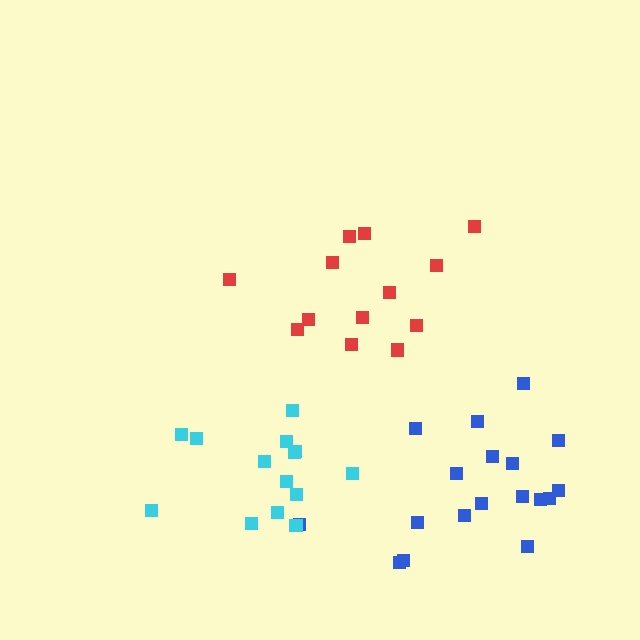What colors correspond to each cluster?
The clusters are colored: red, blue, cyan.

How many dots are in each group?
Group 1: 13 dots, Group 2: 18 dots, Group 3: 14 dots (45 total).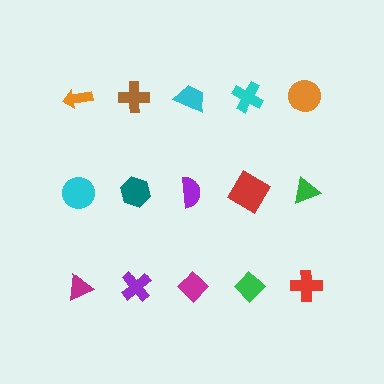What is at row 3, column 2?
A purple cross.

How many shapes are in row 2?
5 shapes.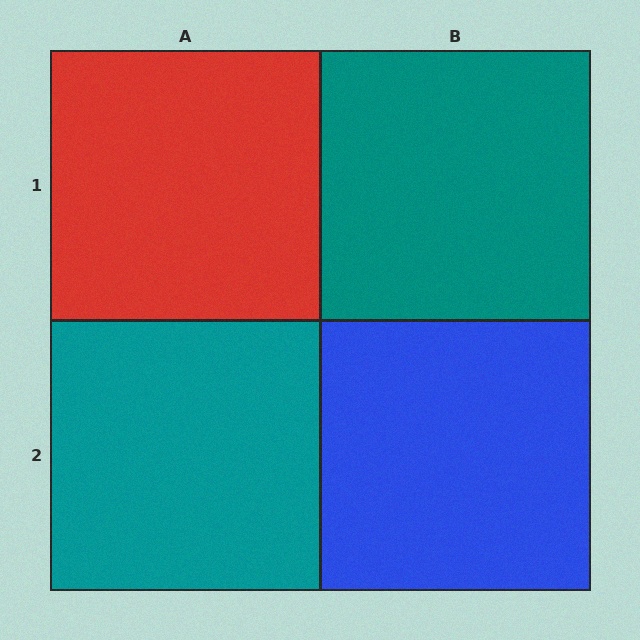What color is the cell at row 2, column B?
Blue.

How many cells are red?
1 cell is red.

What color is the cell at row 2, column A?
Teal.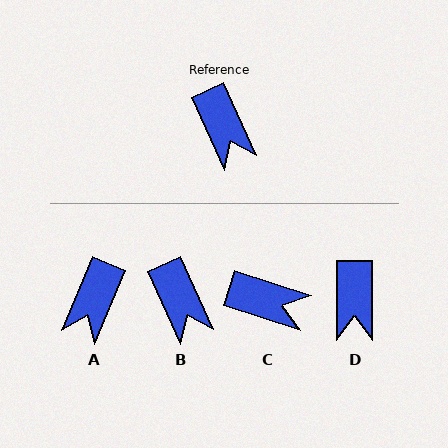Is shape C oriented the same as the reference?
No, it is off by about 48 degrees.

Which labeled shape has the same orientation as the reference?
B.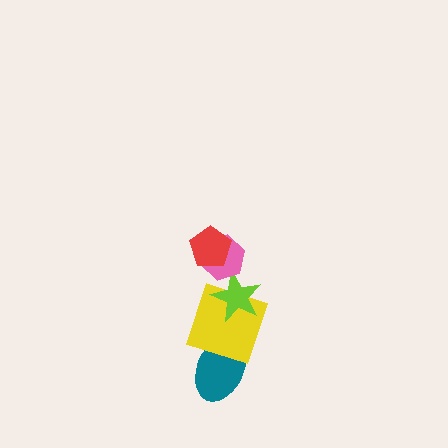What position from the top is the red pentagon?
The red pentagon is 1st from the top.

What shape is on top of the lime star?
The pink hexagon is on top of the lime star.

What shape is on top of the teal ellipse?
The yellow square is on top of the teal ellipse.